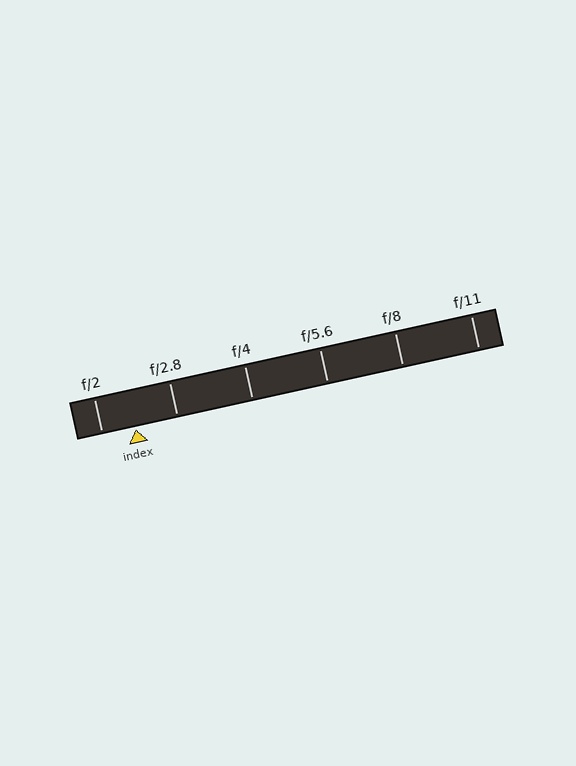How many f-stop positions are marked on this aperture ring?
There are 6 f-stop positions marked.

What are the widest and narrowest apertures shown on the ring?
The widest aperture shown is f/2 and the narrowest is f/11.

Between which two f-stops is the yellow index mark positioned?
The index mark is between f/2 and f/2.8.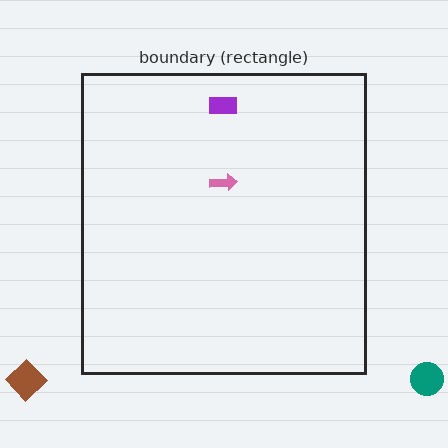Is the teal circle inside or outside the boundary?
Outside.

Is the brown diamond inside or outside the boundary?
Outside.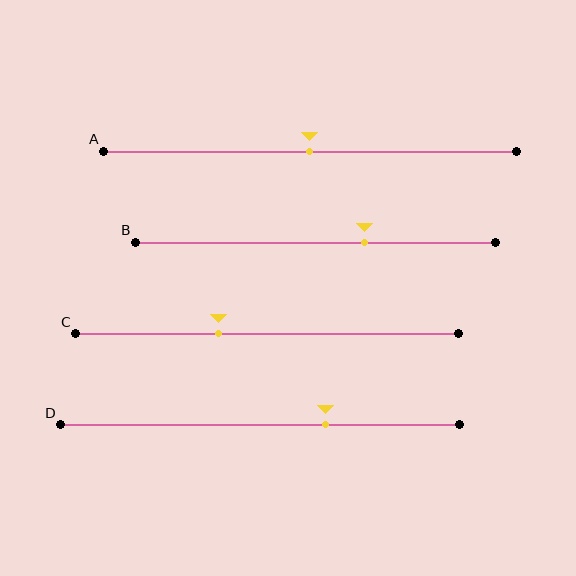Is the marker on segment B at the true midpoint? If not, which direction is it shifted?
No, the marker on segment B is shifted to the right by about 13% of the segment length.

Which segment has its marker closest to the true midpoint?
Segment A has its marker closest to the true midpoint.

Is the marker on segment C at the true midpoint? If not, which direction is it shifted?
No, the marker on segment C is shifted to the left by about 13% of the segment length.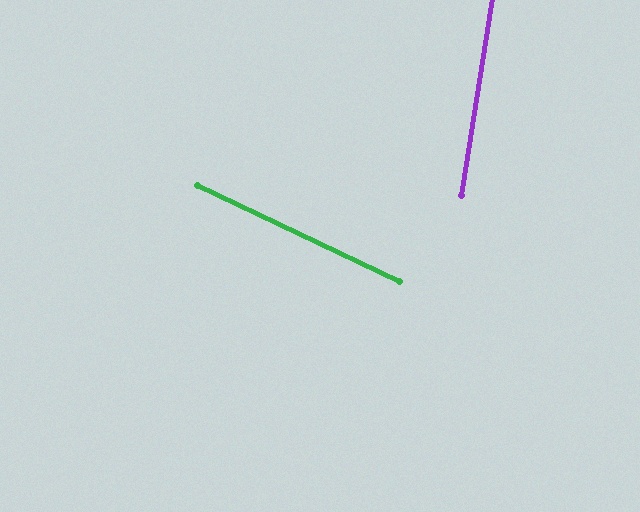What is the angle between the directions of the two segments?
Approximately 73 degrees.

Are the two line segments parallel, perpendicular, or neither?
Neither parallel nor perpendicular — they differ by about 73°.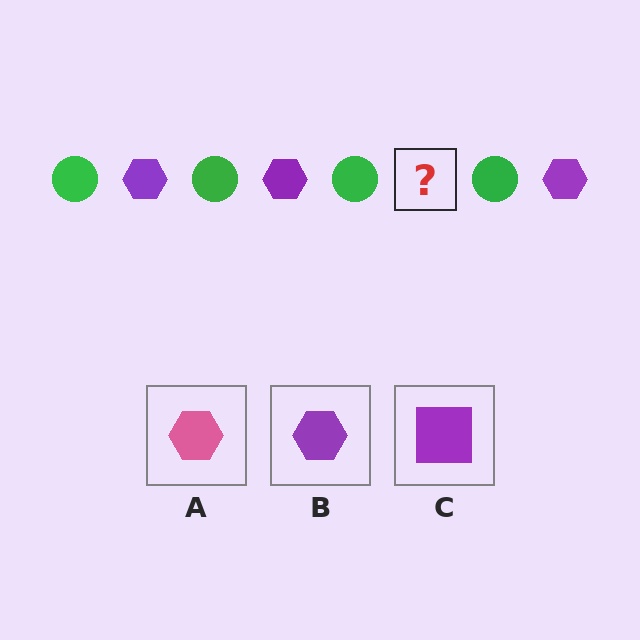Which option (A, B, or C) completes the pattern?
B.